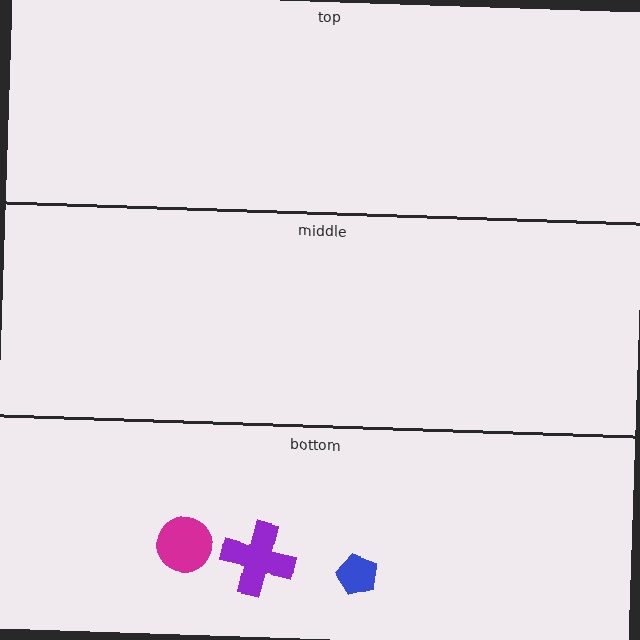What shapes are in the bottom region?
The blue pentagon, the magenta circle, the purple cross.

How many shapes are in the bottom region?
3.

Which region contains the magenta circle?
The bottom region.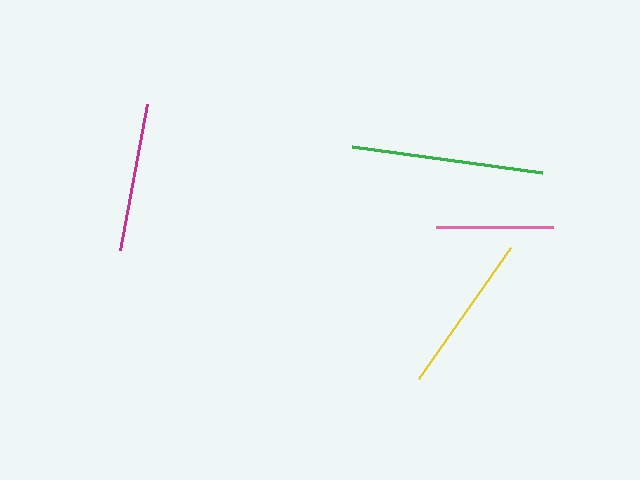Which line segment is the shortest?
The pink line is the shortest at approximately 117 pixels.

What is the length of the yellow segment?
The yellow segment is approximately 161 pixels long.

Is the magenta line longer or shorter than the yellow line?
The yellow line is longer than the magenta line.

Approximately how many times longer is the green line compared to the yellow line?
The green line is approximately 1.2 times the length of the yellow line.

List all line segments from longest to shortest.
From longest to shortest: green, yellow, magenta, pink.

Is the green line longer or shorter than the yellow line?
The green line is longer than the yellow line.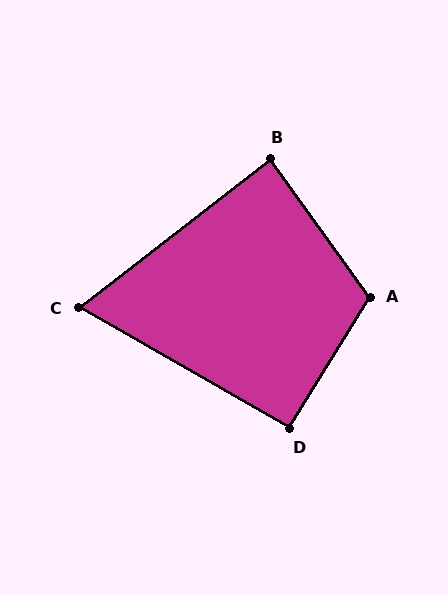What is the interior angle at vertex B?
Approximately 88 degrees (approximately right).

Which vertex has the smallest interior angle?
C, at approximately 67 degrees.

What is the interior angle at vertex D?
Approximately 92 degrees (approximately right).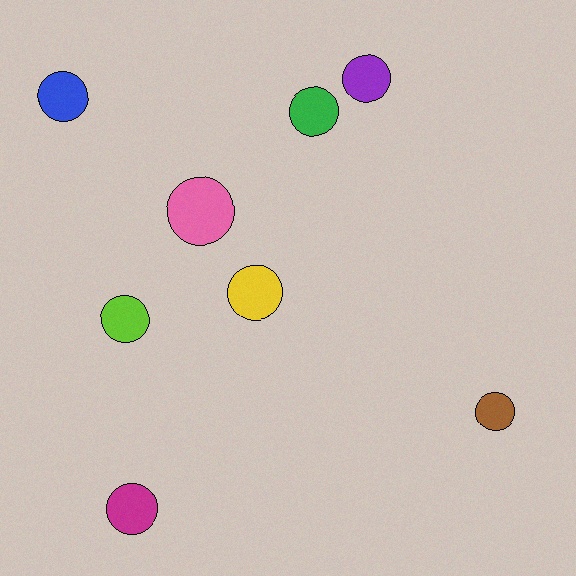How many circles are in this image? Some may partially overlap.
There are 8 circles.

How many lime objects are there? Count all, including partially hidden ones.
There is 1 lime object.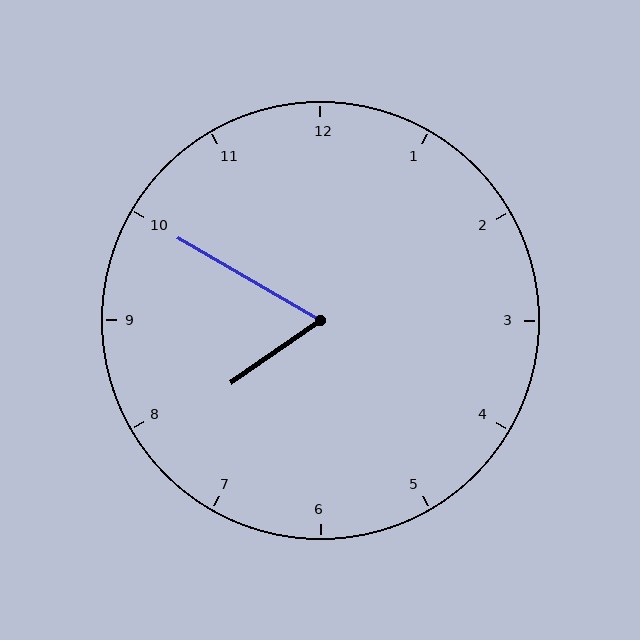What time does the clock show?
7:50.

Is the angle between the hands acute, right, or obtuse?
It is acute.